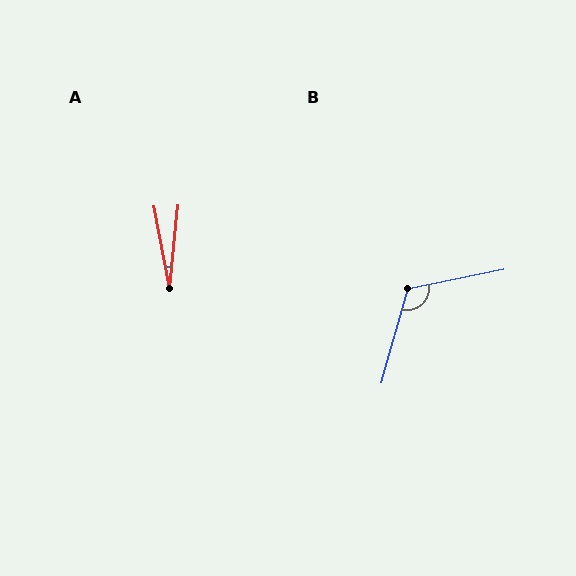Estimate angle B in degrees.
Approximately 117 degrees.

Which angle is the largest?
B, at approximately 117 degrees.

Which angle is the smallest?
A, at approximately 17 degrees.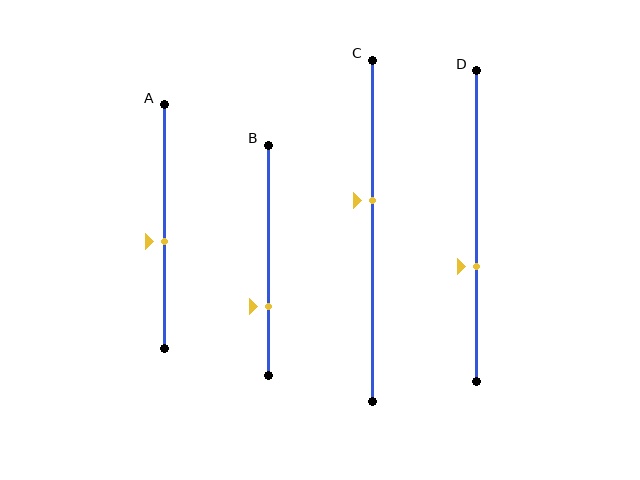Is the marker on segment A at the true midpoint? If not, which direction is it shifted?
No, the marker on segment A is shifted downward by about 6% of the segment length.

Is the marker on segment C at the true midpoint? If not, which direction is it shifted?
No, the marker on segment C is shifted upward by about 9% of the segment length.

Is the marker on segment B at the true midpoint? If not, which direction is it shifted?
No, the marker on segment B is shifted downward by about 20% of the segment length.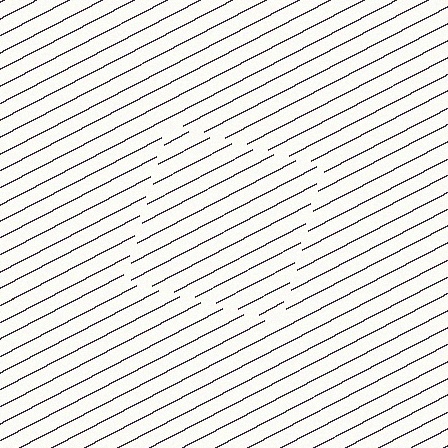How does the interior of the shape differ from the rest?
The interior of the shape contains the same grating, shifted by half a period — the contour is defined by the phase discontinuity where line-ends from the inner and outer gratings abut.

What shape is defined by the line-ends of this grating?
An illusory square. The interior of the shape contains the same grating, shifted by half a period — the contour is defined by the phase discontinuity where line-ends from the inner and outer gratings abut.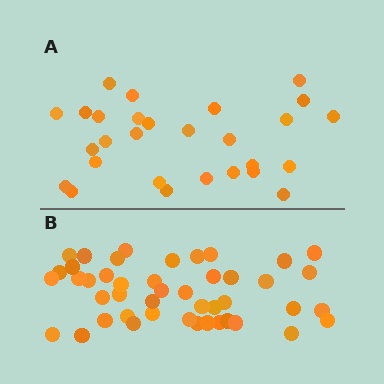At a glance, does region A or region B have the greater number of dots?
Region B (the bottom region) has more dots.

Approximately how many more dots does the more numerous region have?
Region B has approximately 15 more dots than region A.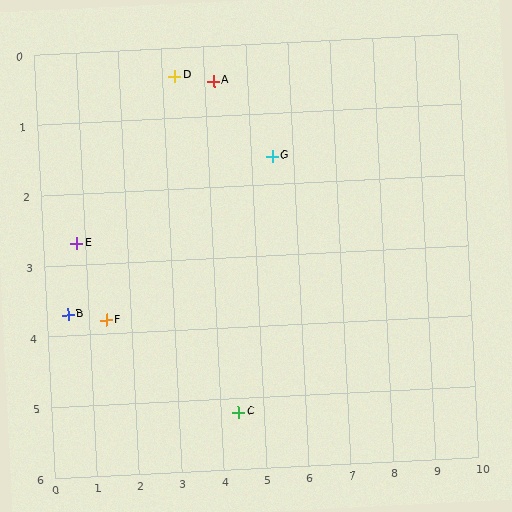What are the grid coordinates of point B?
Point B is at approximately (0.5, 3.7).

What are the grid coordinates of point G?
Point G is at approximately (5.5, 1.6).